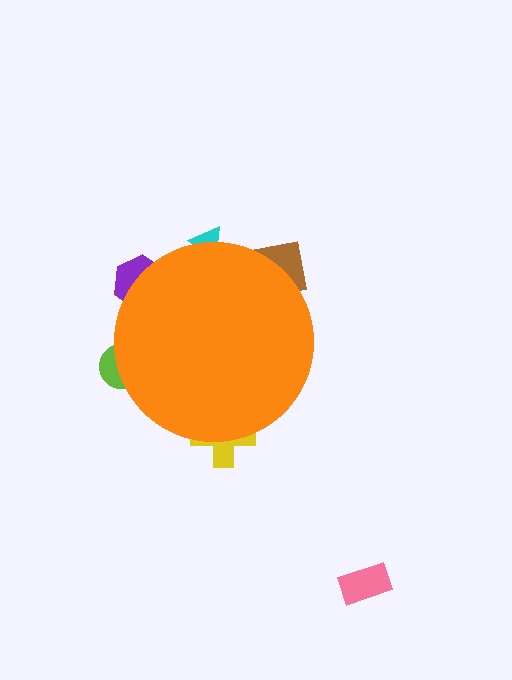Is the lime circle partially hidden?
Yes, the lime circle is partially hidden behind the orange circle.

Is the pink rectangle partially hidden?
No, the pink rectangle is fully visible.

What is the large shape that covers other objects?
An orange circle.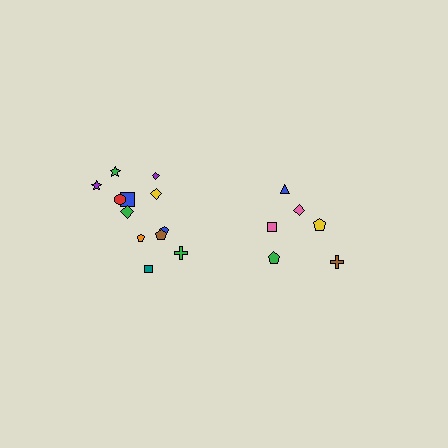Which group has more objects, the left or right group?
The left group.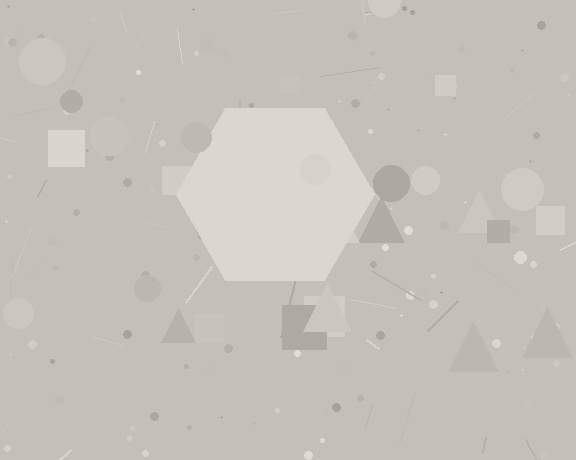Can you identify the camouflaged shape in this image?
The camouflaged shape is a hexagon.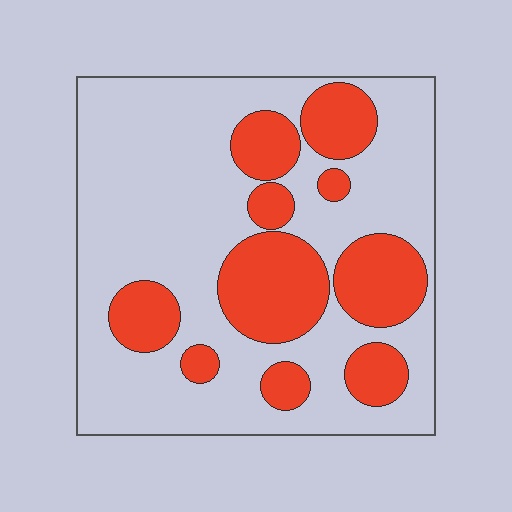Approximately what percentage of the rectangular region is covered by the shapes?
Approximately 30%.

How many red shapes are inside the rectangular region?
10.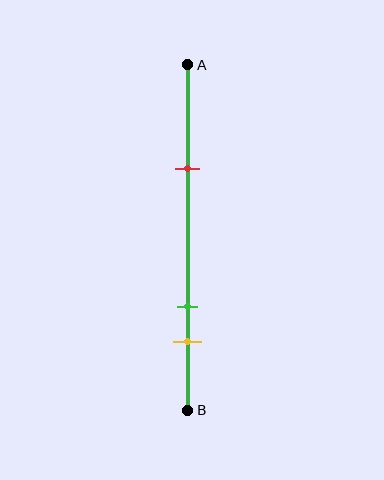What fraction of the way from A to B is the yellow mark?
The yellow mark is approximately 80% (0.8) of the way from A to B.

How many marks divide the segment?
There are 3 marks dividing the segment.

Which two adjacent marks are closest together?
The green and yellow marks are the closest adjacent pair.